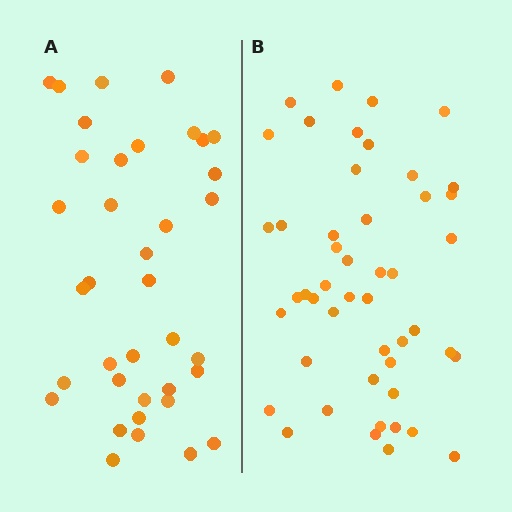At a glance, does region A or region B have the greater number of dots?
Region B (the right region) has more dots.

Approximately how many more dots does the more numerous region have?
Region B has roughly 12 or so more dots than region A.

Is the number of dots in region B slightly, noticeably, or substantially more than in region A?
Region B has noticeably more, but not dramatically so. The ratio is roughly 1.3 to 1.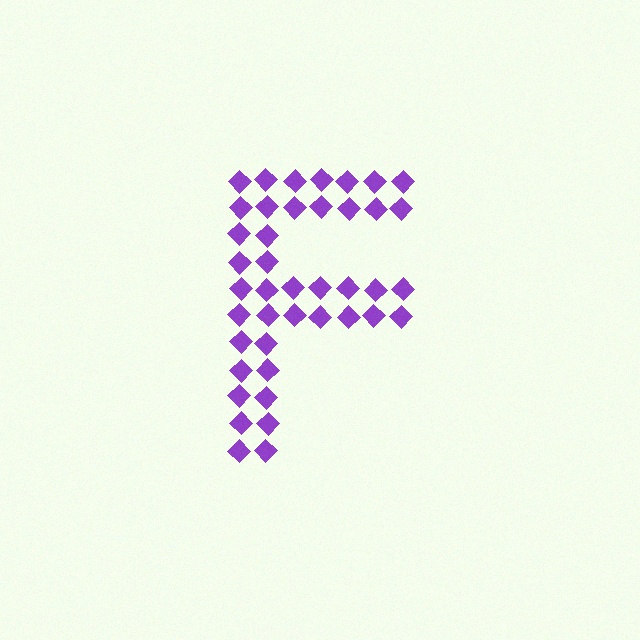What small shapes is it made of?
It is made of small diamonds.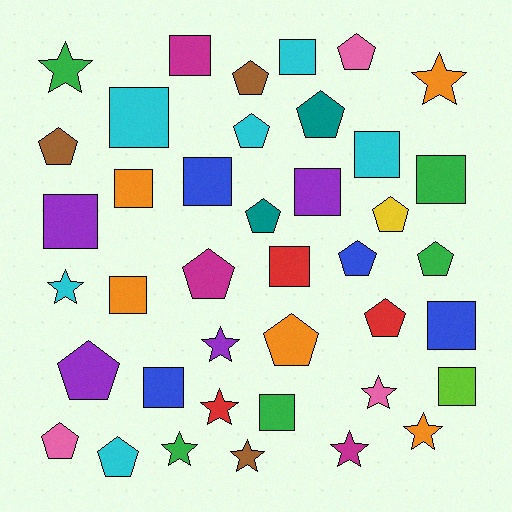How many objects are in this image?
There are 40 objects.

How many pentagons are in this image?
There are 15 pentagons.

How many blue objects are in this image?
There are 4 blue objects.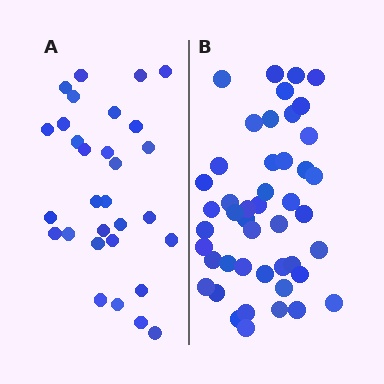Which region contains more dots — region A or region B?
Region B (the right region) has more dots.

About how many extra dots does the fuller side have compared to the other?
Region B has approximately 15 more dots than region A.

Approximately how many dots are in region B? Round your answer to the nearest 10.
About 50 dots. (The exact count is 46, which rounds to 50.)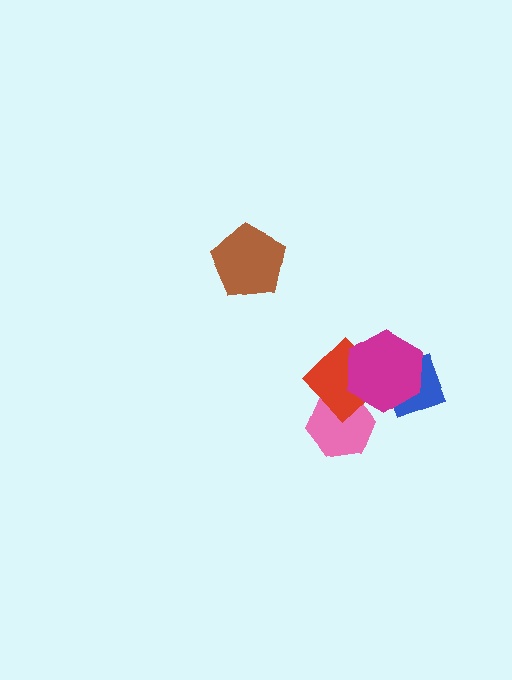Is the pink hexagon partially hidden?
Yes, it is partially covered by another shape.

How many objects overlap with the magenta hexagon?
2 objects overlap with the magenta hexagon.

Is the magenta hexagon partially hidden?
No, no other shape covers it.